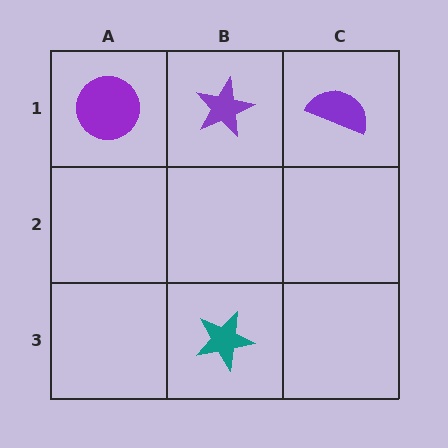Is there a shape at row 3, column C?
No, that cell is empty.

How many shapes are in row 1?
3 shapes.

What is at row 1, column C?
A purple semicircle.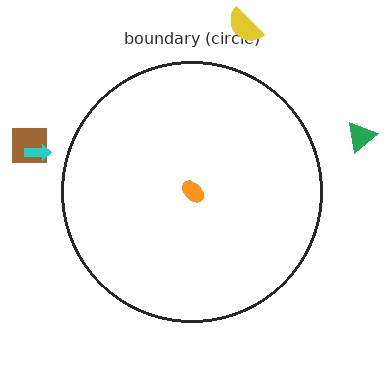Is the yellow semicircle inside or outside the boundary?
Outside.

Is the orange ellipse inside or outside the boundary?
Inside.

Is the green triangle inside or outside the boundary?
Outside.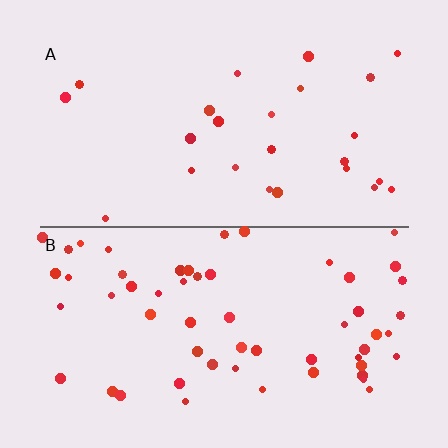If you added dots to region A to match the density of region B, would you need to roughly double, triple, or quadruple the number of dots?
Approximately double.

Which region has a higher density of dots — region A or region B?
B (the bottom).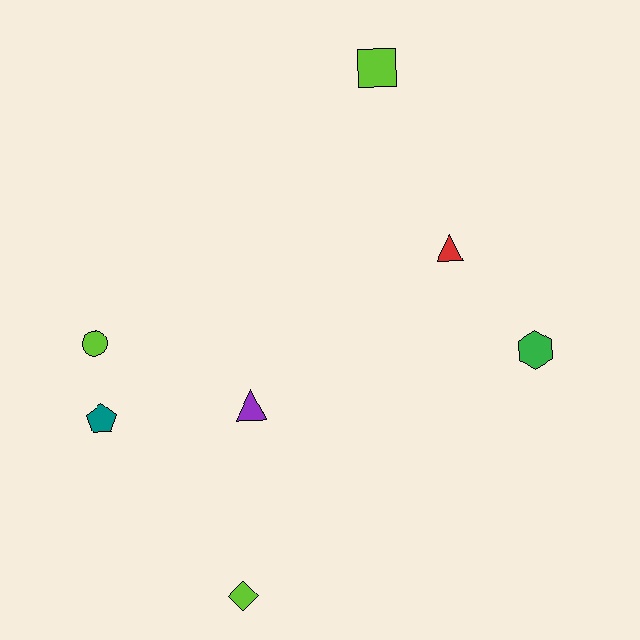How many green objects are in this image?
There is 1 green object.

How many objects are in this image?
There are 7 objects.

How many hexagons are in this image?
There is 1 hexagon.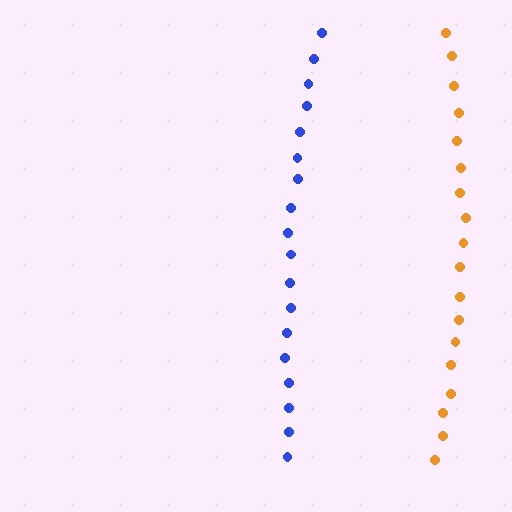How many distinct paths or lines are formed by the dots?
There are 2 distinct paths.